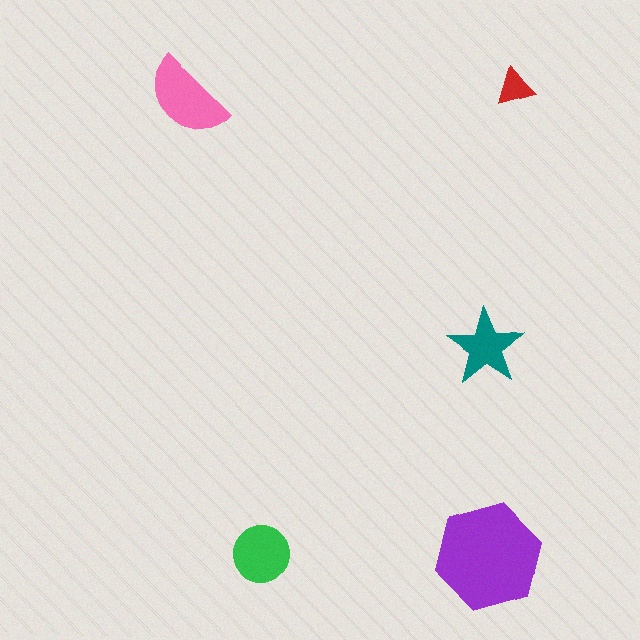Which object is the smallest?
The red triangle.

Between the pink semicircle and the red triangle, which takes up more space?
The pink semicircle.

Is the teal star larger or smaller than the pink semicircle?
Smaller.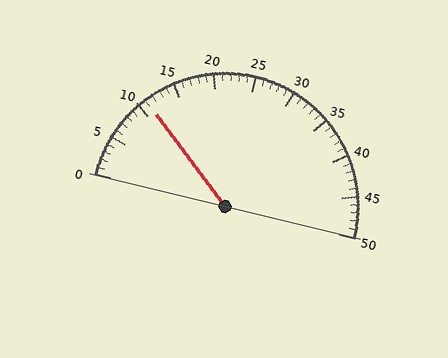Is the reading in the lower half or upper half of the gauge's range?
The reading is in the lower half of the range (0 to 50).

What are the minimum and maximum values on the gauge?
The gauge ranges from 0 to 50.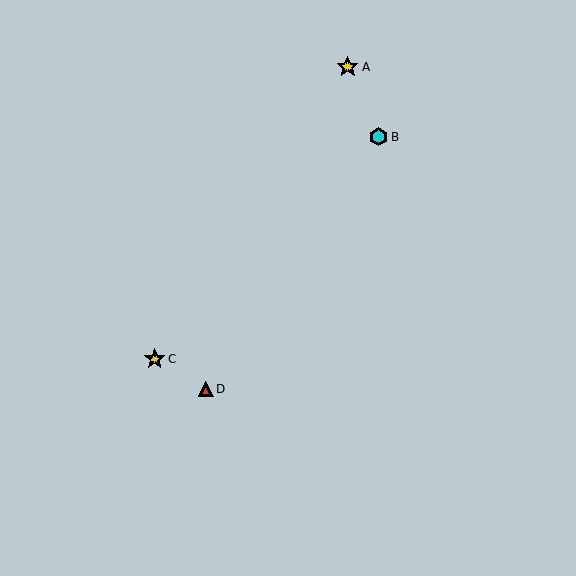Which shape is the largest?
The yellow star (labeled A) is the largest.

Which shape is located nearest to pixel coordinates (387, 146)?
The cyan hexagon (labeled B) at (379, 137) is nearest to that location.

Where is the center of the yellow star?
The center of the yellow star is at (155, 359).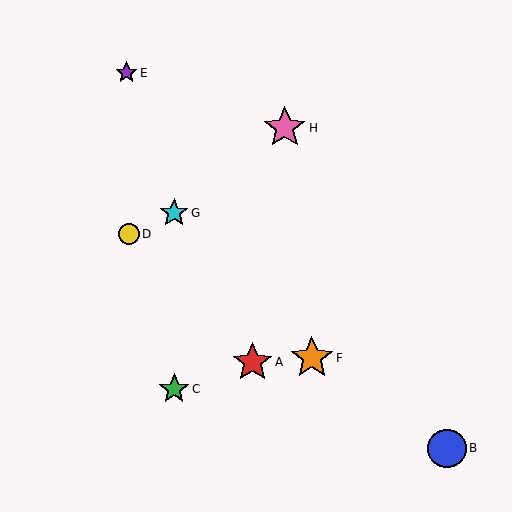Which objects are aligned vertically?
Objects C, G are aligned vertically.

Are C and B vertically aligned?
No, C is at x≈174 and B is at x≈447.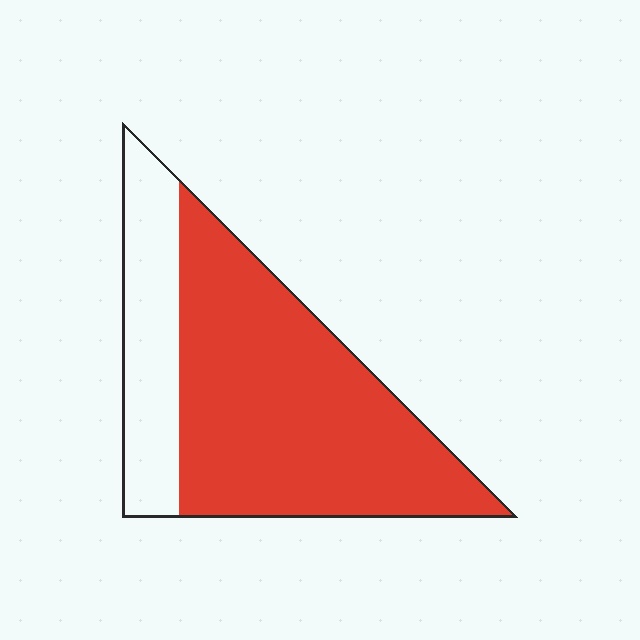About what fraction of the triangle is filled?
About three quarters (3/4).